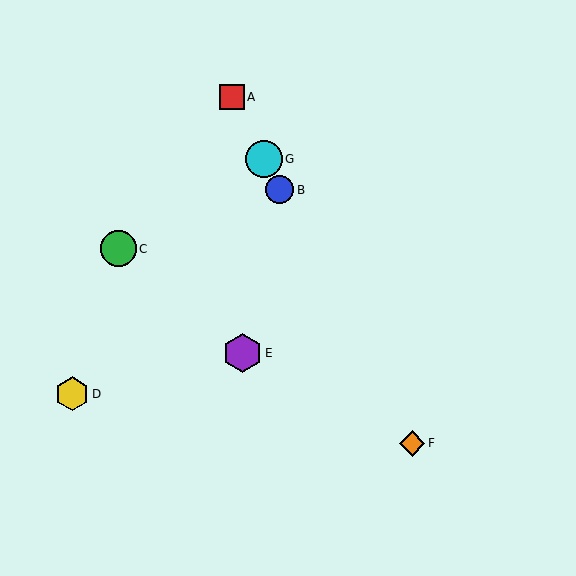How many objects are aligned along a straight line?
4 objects (A, B, F, G) are aligned along a straight line.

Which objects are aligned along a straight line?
Objects A, B, F, G are aligned along a straight line.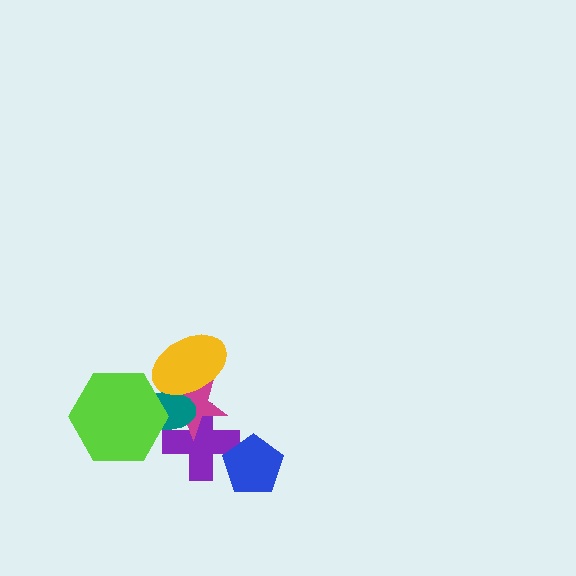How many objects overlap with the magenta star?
4 objects overlap with the magenta star.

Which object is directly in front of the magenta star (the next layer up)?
The teal ellipse is directly in front of the magenta star.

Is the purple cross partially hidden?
Yes, it is partially covered by another shape.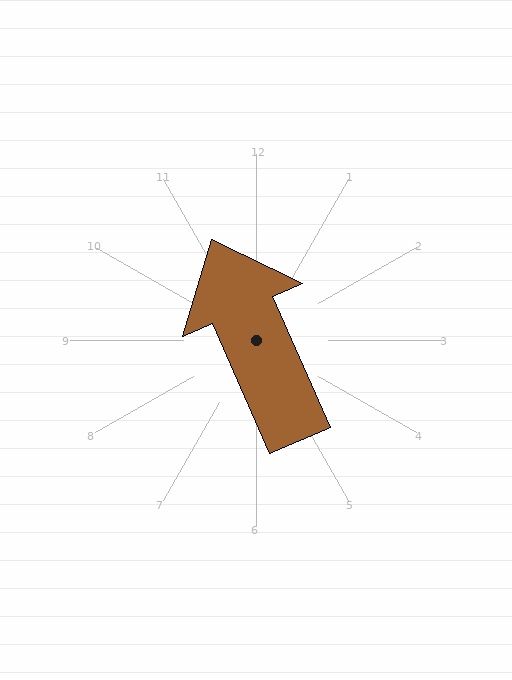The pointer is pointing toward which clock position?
Roughly 11 o'clock.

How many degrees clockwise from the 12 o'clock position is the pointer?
Approximately 336 degrees.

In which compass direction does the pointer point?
Northwest.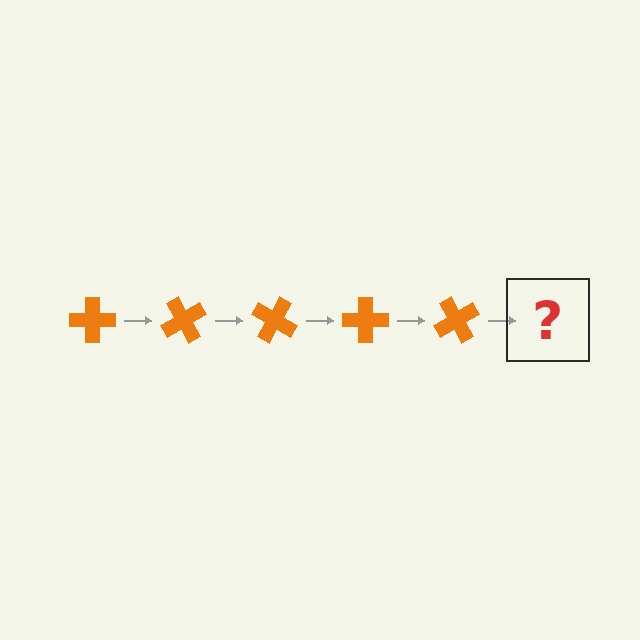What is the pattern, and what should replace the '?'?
The pattern is that the cross rotates 60 degrees each step. The '?' should be an orange cross rotated 300 degrees.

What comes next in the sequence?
The next element should be an orange cross rotated 300 degrees.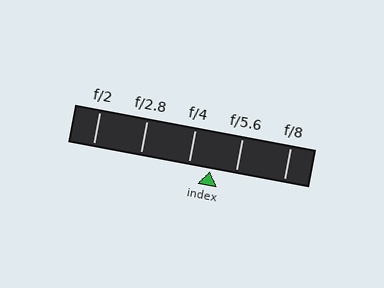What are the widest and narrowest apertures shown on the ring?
The widest aperture shown is f/2 and the narrowest is f/8.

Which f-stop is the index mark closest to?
The index mark is closest to f/4.